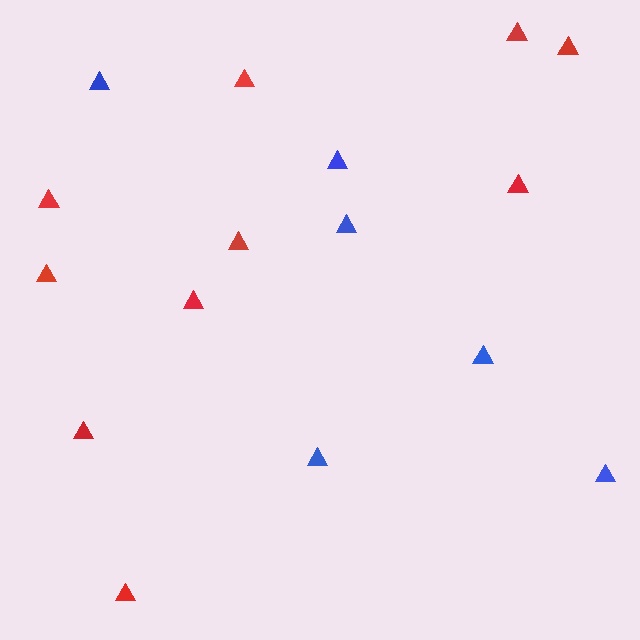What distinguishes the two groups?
There are 2 groups: one group of red triangles (10) and one group of blue triangles (6).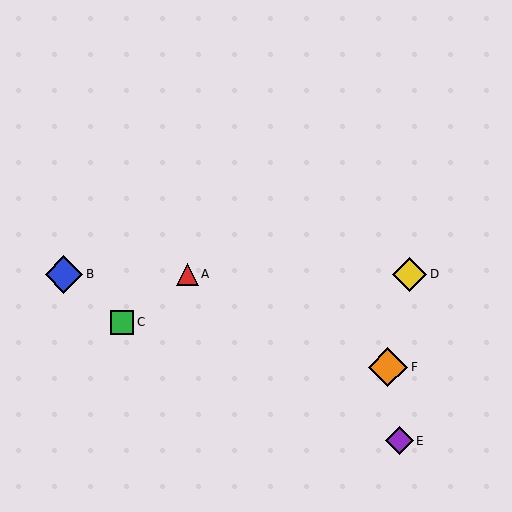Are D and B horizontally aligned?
Yes, both are at y≈274.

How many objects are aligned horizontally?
3 objects (A, B, D) are aligned horizontally.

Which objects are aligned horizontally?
Objects A, B, D are aligned horizontally.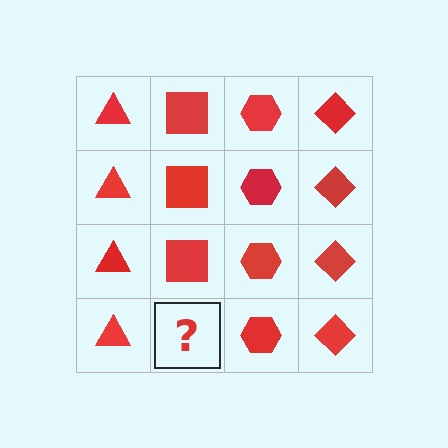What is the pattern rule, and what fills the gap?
The rule is that each column has a consistent shape. The gap should be filled with a red square.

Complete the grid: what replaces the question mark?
The question mark should be replaced with a red square.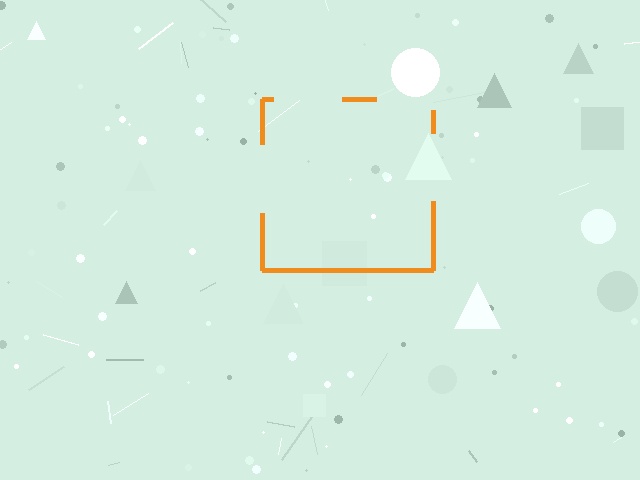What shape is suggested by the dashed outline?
The dashed outline suggests a square.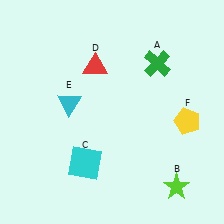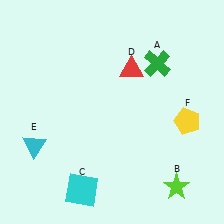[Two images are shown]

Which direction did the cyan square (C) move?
The cyan square (C) moved down.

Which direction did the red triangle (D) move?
The red triangle (D) moved right.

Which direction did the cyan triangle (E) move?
The cyan triangle (E) moved down.